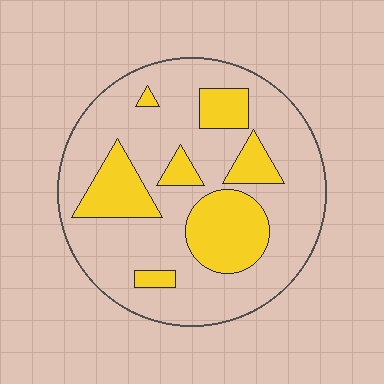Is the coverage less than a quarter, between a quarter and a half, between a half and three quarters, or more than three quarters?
Between a quarter and a half.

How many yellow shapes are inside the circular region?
7.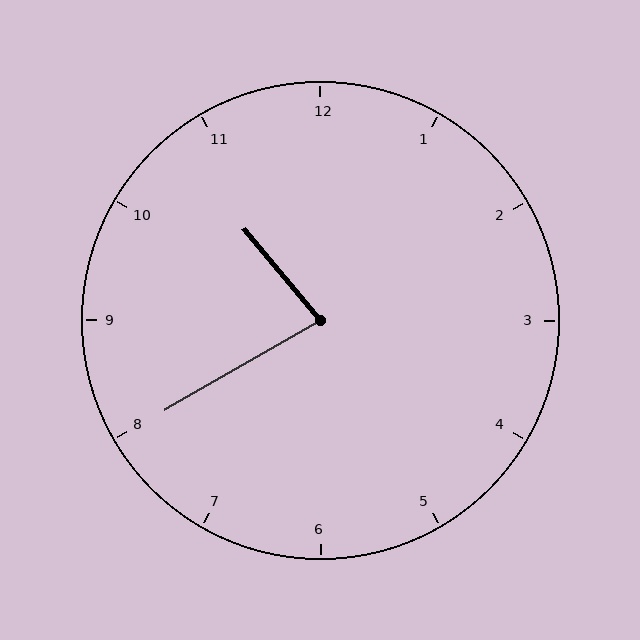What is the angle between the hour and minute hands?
Approximately 80 degrees.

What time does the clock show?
10:40.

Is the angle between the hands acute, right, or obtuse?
It is acute.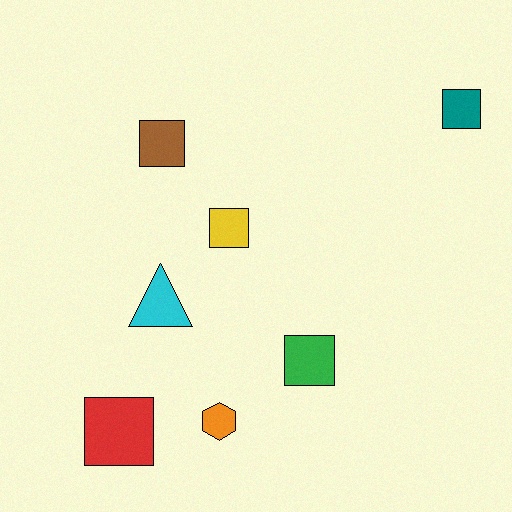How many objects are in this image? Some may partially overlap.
There are 7 objects.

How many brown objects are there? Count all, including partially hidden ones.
There is 1 brown object.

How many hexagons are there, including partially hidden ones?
There is 1 hexagon.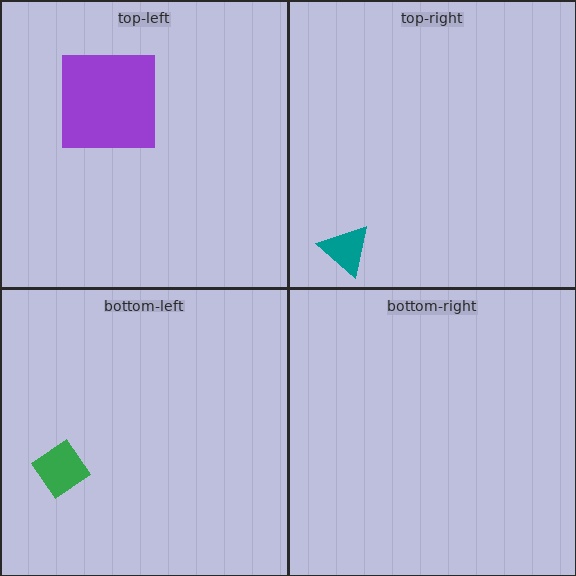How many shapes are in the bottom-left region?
1.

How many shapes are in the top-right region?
1.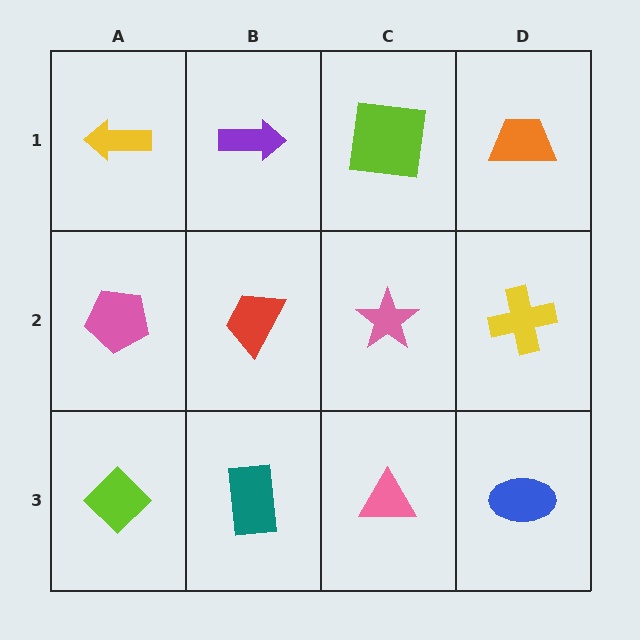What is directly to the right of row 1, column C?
An orange trapezoid.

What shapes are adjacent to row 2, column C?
A lime square (row 1, column C), a pink triangle (row 3, column C), a red trapezoid (row 2, column B), a yellow cross (row 2, column D).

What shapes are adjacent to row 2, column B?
A purple arrow (row 1, column B), a teal rectangle (row 3, column B), a pink pentagon (row 2, column A), a pink star (row 2, column C).